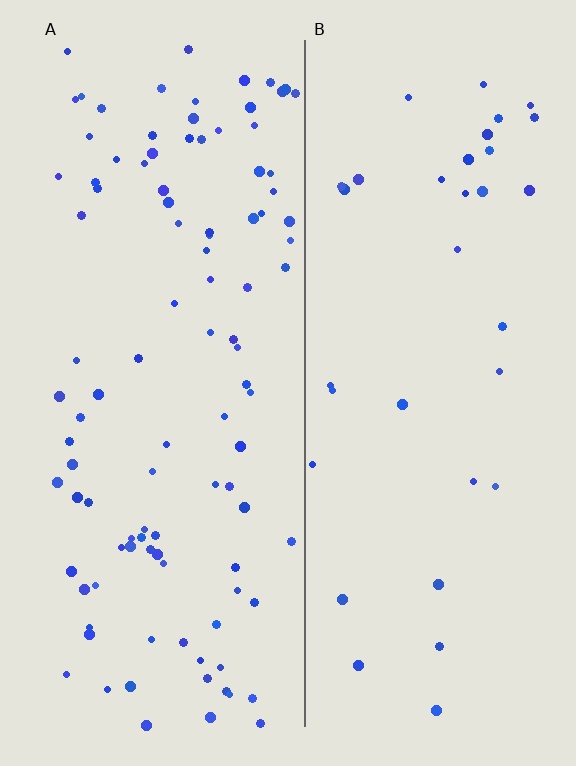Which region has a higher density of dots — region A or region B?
A (the left).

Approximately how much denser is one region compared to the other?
Approximately 3.0× — region A over region B.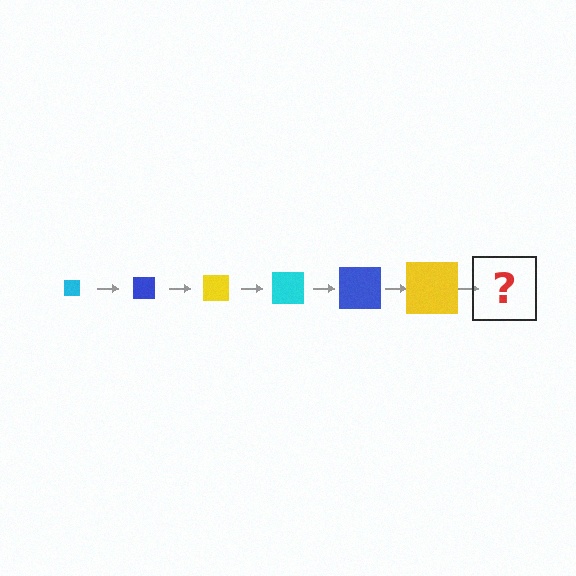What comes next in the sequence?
The next element should be a cyan square, larger than the previous one.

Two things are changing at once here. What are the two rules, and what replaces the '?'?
The two rules are that the square grows larger each step and the color cycles through cyan, blue, and yellow. The '?' should be a cyan square, larger than the previous one.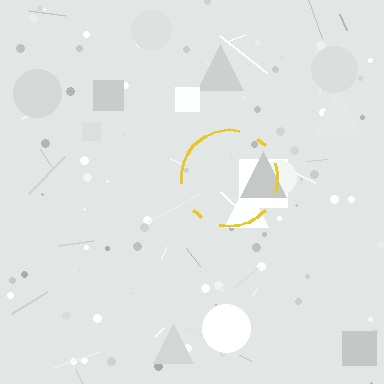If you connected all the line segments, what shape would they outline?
They would outline a circle.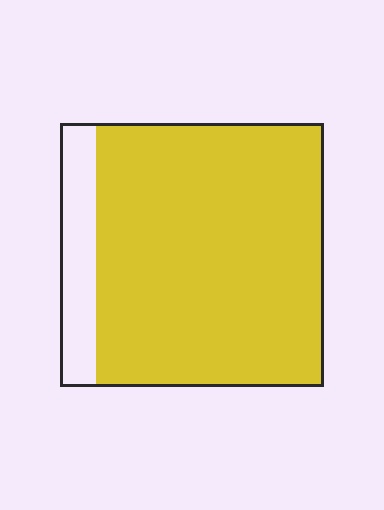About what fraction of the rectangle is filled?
About seven eighths (7/8).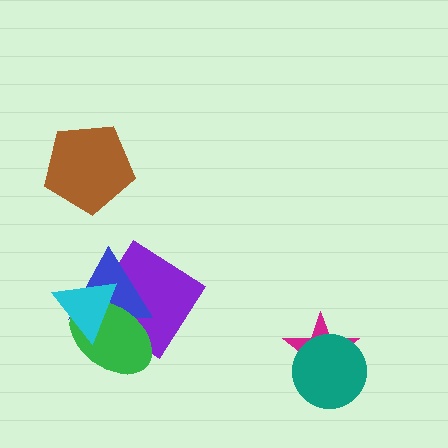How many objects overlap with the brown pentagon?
0 objects overlap with the brown pentagon.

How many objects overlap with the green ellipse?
3 objects overlap with the green ellipse.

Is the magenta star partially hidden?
Yes, it is partially covered by another shape.